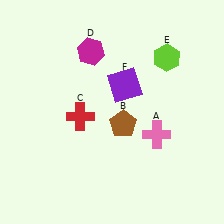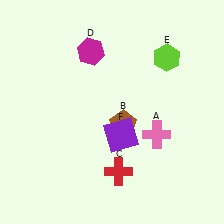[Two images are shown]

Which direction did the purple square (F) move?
The purple square (F) moved down.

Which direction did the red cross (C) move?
The red cross (C) moved down.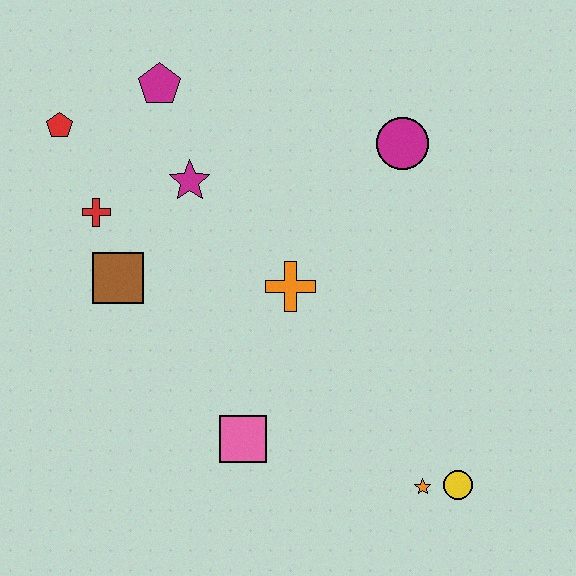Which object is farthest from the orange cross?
The red pentagon is farthest from the orange cross.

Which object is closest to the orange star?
The yellow circle is closest to the orange star.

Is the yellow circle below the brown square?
Yes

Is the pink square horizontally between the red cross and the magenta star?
No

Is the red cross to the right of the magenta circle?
No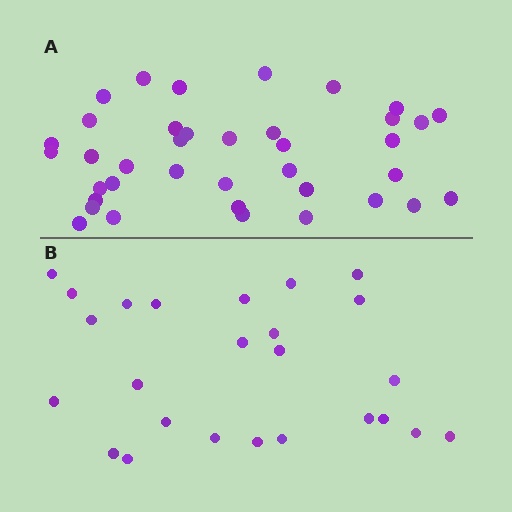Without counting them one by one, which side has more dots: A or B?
Region A (the top region) has more dots.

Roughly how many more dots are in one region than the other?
Region A has approximately 15 more dots than region B.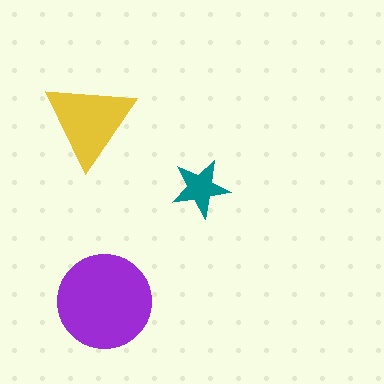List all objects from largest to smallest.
The purple circle, the yellow triangle, the teal star.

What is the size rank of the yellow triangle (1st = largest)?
2nd.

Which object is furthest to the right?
The teal star is rightmost.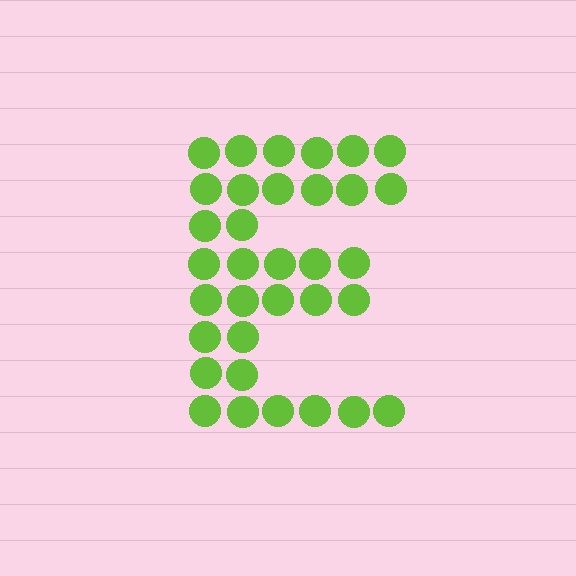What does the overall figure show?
The overall figure shows the letter E.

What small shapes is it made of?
It is made of small circles.